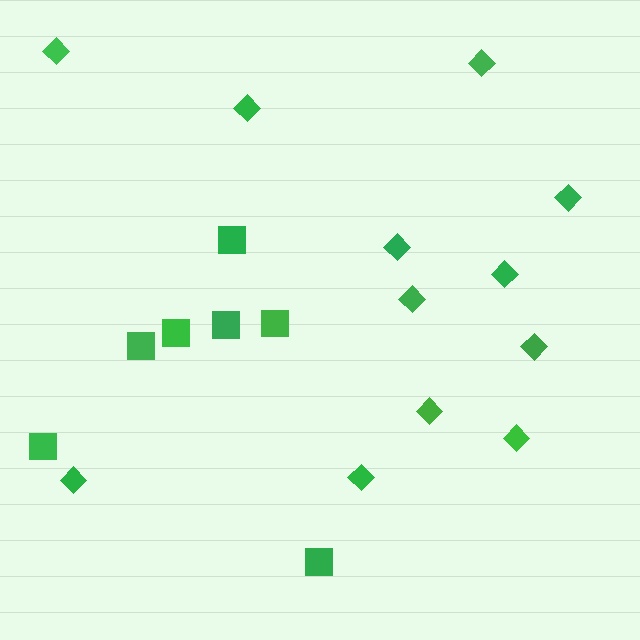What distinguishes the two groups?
There are 2 groups: one group of squares (7) and one group of diamonds (12).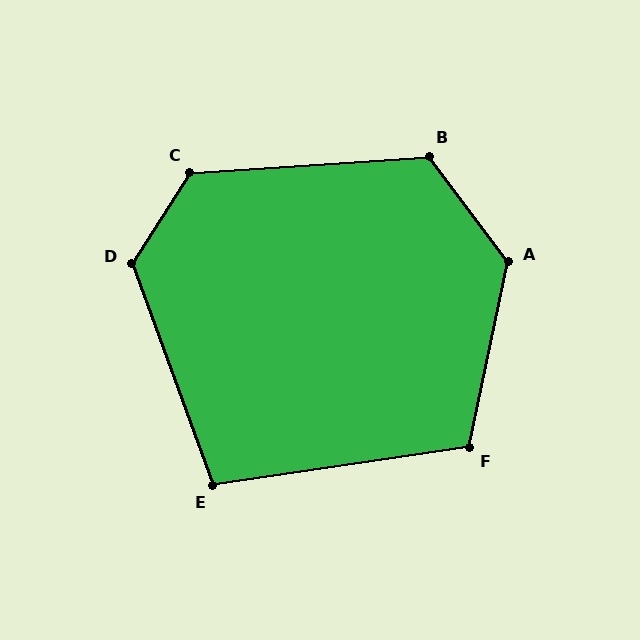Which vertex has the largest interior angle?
A, at approximately 132 degrees.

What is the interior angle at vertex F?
Approximately 110 degrees (obtuse).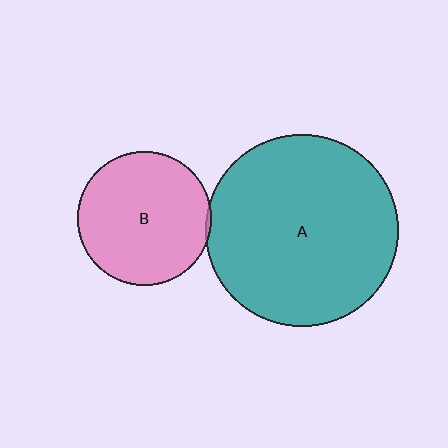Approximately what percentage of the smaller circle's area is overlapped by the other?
Approximately 5%.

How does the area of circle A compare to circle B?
Approximately 2.1 times.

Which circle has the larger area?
Circle A (teal).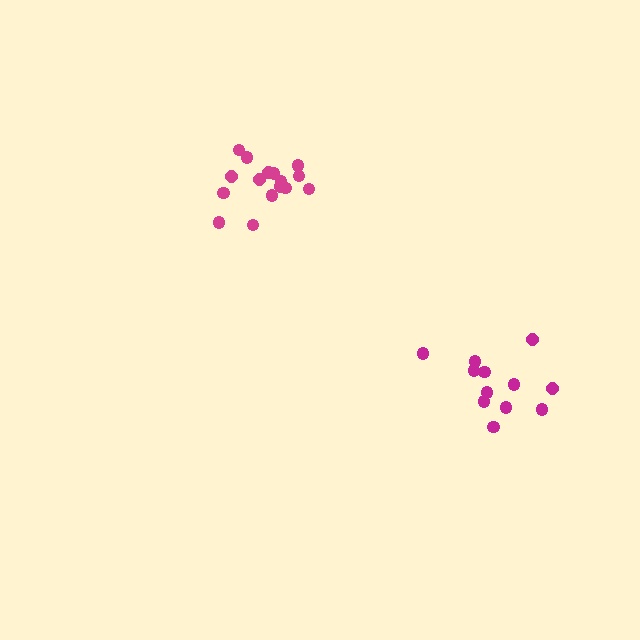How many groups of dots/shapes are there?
There are 2 groups.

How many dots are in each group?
Group 1: 16 dots, Group 2: 12 dots (28 total).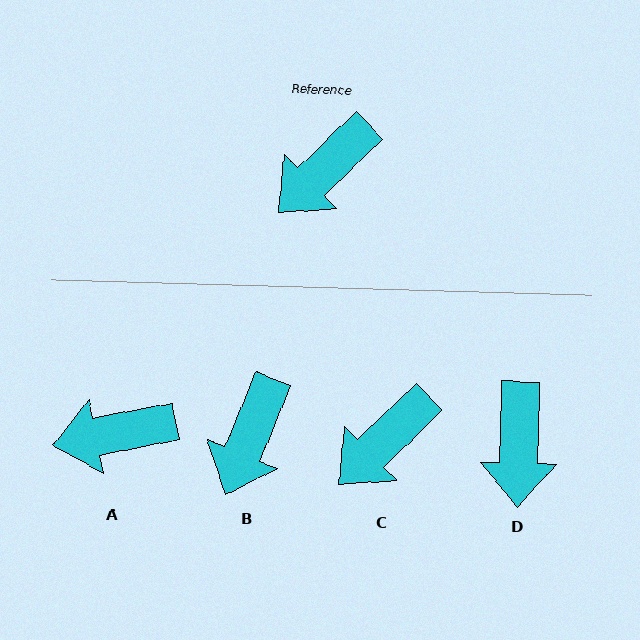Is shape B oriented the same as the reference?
No, it is off by about 24 degrees.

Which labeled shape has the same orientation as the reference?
C.